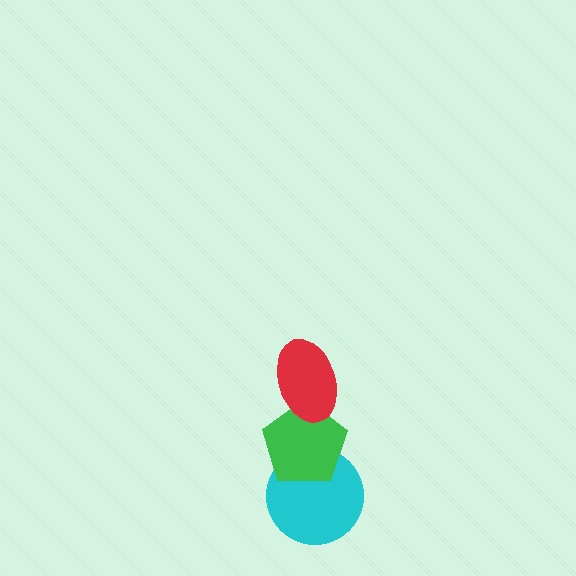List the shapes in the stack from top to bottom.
From top to bottom: the red ellipse, the green pentagon, the cyan circle.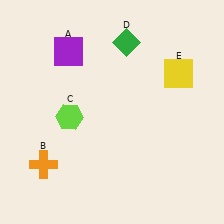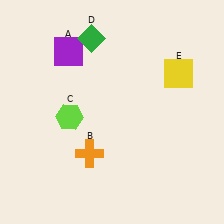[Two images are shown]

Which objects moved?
The objects that moved are: the orange cross (B), the green diamond (D).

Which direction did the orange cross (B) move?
The orange cross (B) moved right.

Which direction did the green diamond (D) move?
The green diamond (D) moved left.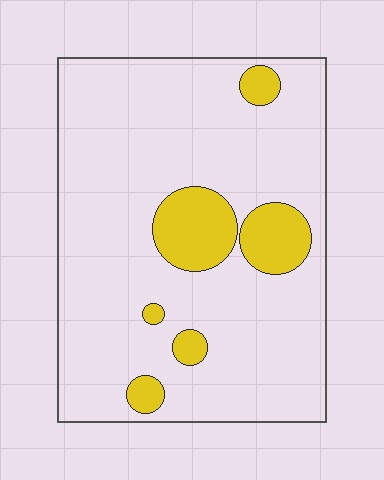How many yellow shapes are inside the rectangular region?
6.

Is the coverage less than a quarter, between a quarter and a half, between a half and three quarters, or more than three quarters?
Less than a quarter.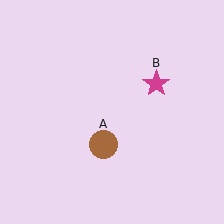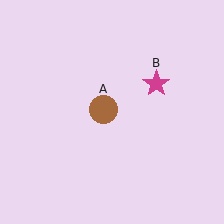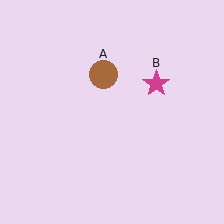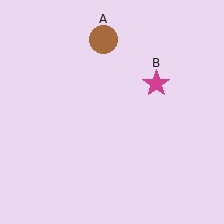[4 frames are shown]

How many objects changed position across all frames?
1 object changed position: brown circle (object A).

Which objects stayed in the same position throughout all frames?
Magenta star (object B) remained stationary.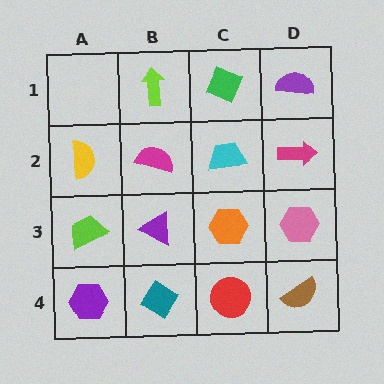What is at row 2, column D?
A magenta arrow.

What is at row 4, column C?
A red circle.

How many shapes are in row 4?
4 shapes.